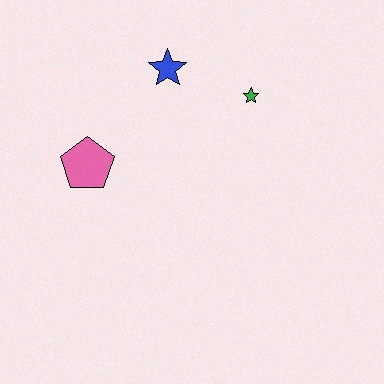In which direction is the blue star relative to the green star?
The blue star is to the left of the green star.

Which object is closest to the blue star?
The green star is closest to the blue star.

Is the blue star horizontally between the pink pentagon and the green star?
Yes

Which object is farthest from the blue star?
The pink pentagon is farthest from the blue star.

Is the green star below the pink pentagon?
No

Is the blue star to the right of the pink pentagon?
Yes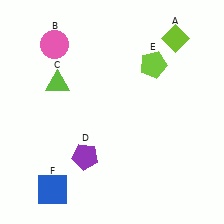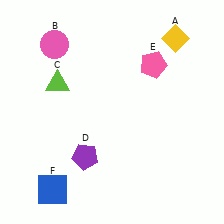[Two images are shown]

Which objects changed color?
A changed from lime to yellow. E changed from lime to pink.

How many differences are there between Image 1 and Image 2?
There are 2 differences between the two images.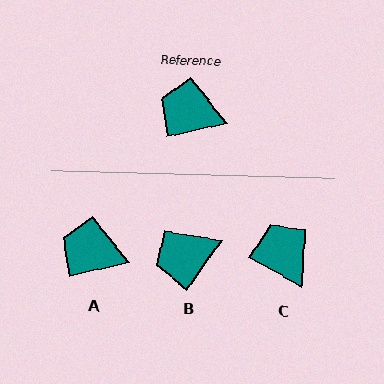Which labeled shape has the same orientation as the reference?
A.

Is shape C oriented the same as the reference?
No, it is off by about 42 degrees.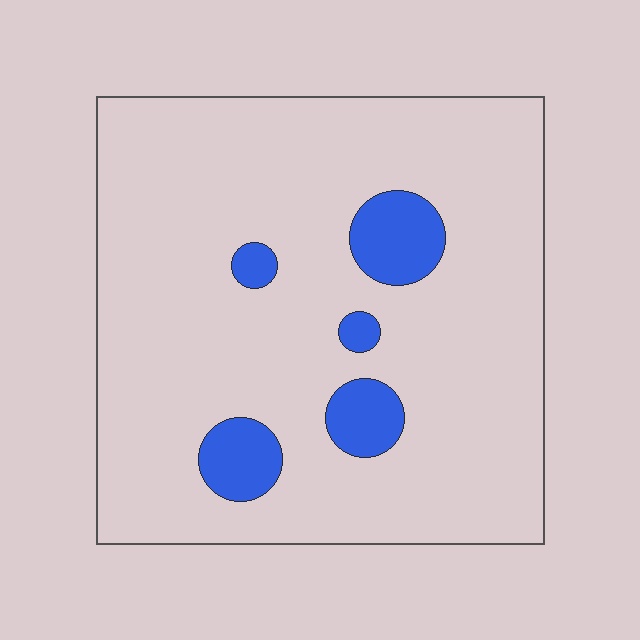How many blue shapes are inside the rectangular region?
5.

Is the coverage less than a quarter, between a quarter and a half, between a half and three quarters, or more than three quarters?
Less than a quarter.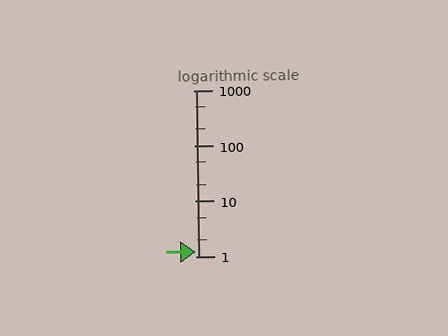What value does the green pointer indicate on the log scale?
The pointer indicates approximately 1.2.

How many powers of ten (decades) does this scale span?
The scale spans 3 decades, from 1 to 1000.